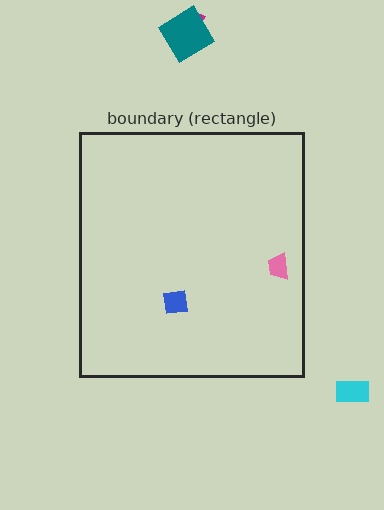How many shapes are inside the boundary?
2 inside, 3 outside.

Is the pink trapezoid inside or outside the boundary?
Inside.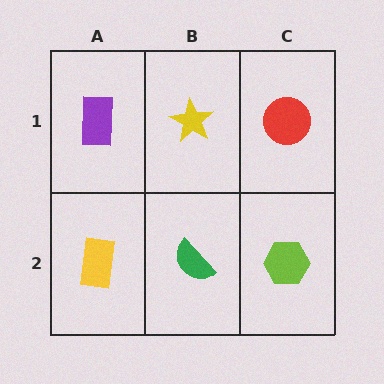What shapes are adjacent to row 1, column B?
A green semicircle (row 2, column B), a purple rectangle (row 1, column A), a red circle (row 1, column C).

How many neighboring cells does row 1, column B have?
3.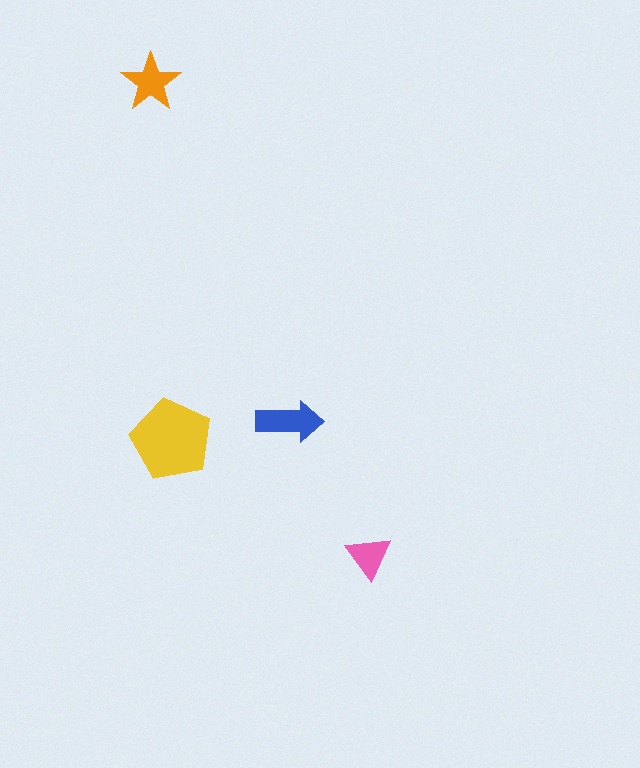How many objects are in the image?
There are 4 objects in the image.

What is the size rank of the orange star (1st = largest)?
3rd.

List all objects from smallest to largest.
The pink triangle, the orange star, the blue arrow, the yellow pentagon.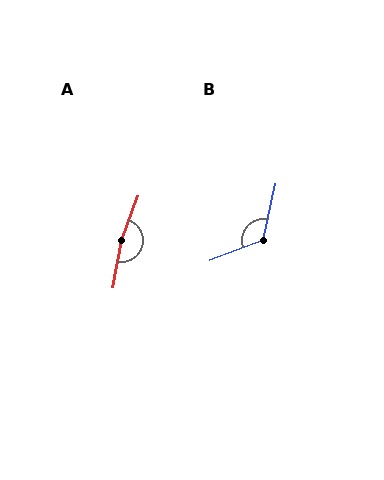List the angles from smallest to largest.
B (124°), A (170°).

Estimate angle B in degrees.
Approximately 124 degrees.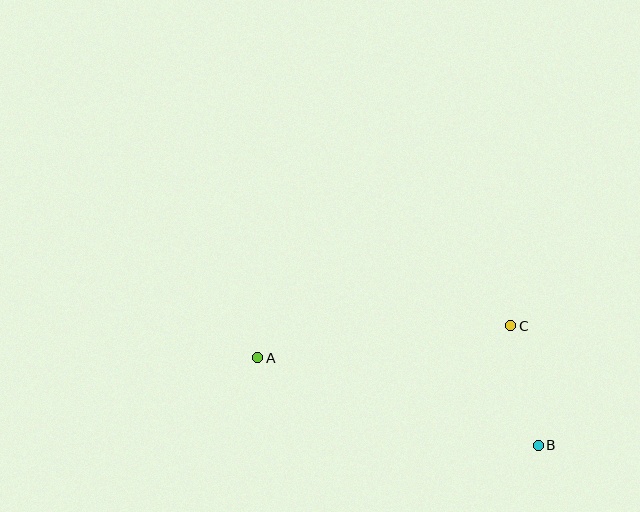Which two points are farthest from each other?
Points A and B are farthest from each other.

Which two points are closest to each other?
Points B and C are closest to each other.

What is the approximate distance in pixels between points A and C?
The distance between A and C is approximately 255 pixels.